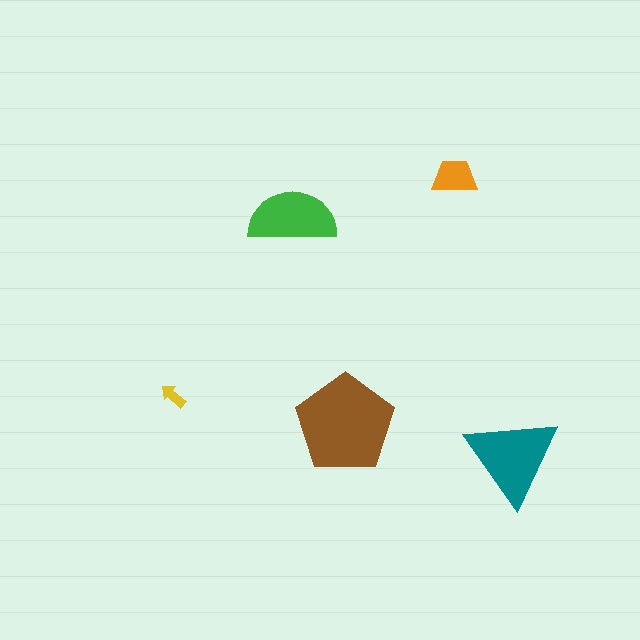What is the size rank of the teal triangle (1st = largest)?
2nd.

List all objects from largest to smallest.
The brown pentagon, the teal triangle, the green semicircle, the orange trapezoid, the yellow arrow.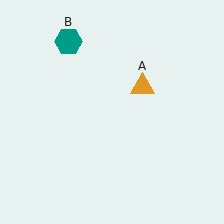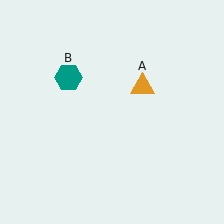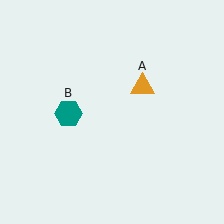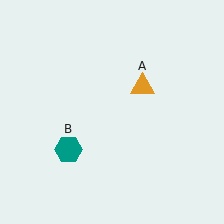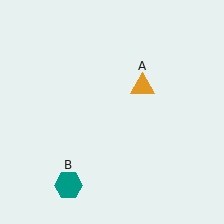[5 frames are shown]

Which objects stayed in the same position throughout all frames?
Orange triangle (object A) remained stationary.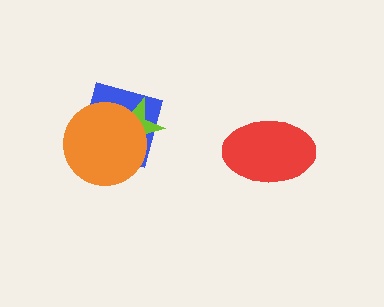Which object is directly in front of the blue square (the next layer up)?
The lime star is directly in front of the blue square.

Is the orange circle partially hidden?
No, no other shape covers it.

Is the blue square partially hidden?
Yes, it is partially covered by another shape.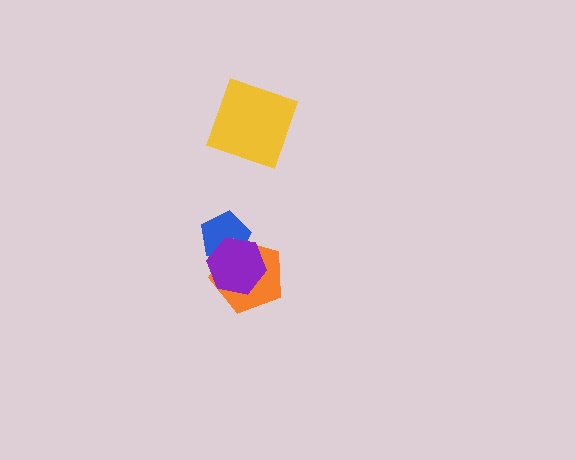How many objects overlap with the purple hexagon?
2 objects overlap with the purple hexagon.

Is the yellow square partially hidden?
No, no other shape covers it.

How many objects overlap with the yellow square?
0 objects overlap with the yellow square.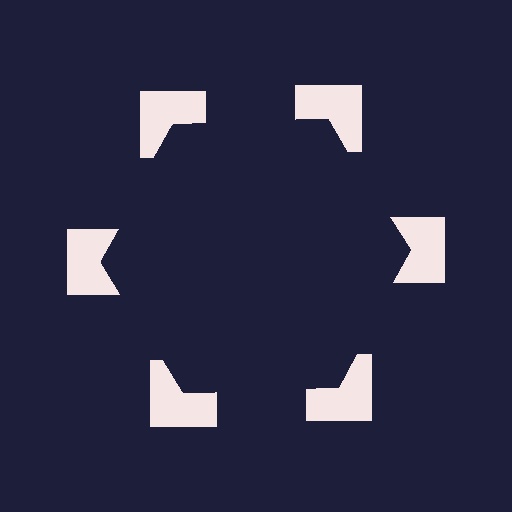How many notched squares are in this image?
There are 6 — one at each vertex of the illusory hexagon.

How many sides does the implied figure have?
6 sides.